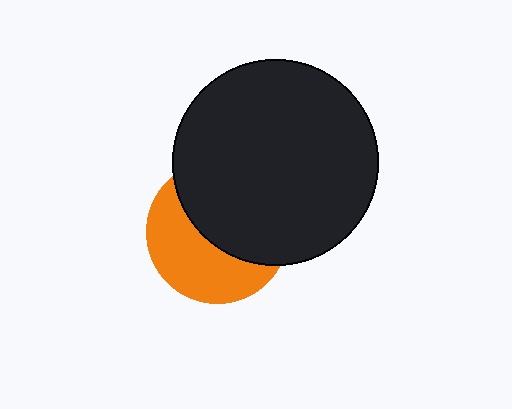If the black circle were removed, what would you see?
You would see the complete orange circle.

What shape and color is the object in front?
The object in front is a black circle.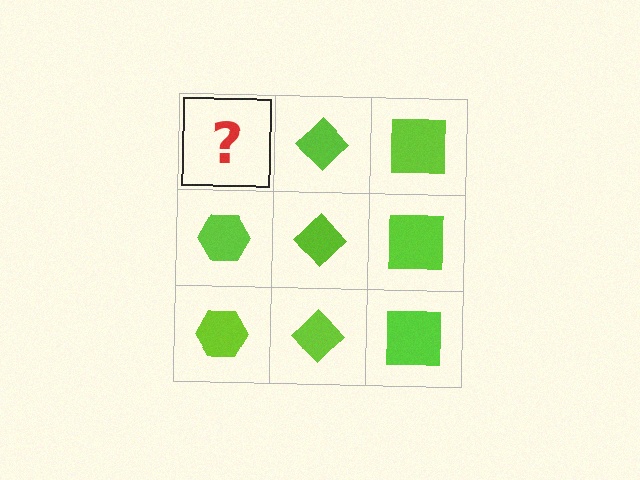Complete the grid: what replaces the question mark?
The question mark should be replaced with a lime hexagon.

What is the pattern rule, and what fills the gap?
The rule is that each column has a consistent shape. The gap should be filled with a lime hexagon.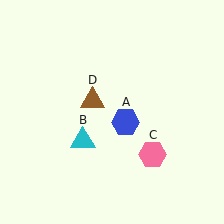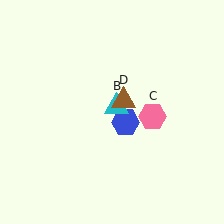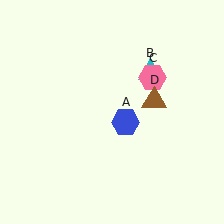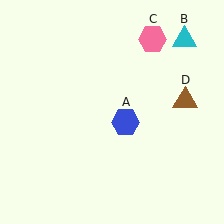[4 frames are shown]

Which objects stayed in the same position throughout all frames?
Blue hexagon (object A) remained stationary.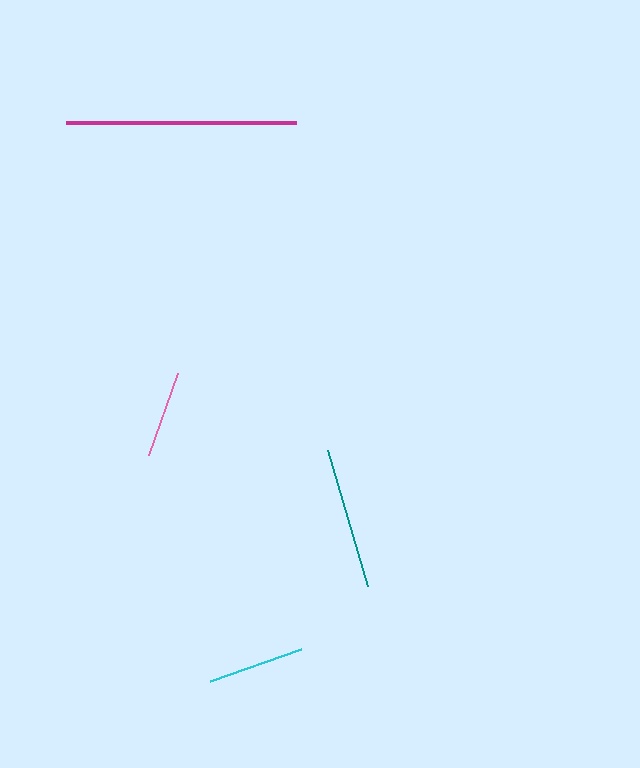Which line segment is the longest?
The magenta line is the longest at approximately 230 pixels.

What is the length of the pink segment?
The pink segment is approximately 86 pixels long.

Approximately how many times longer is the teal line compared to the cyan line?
The teal line is approximately 1.5 times the length of the cyan line.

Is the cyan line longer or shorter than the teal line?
The teal line is longer than the cyan line.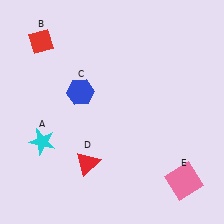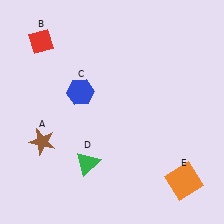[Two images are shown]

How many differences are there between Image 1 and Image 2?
There are 3 differences between the two images.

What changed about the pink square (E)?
In Image 1, E is pink. In Image 2, it changed to orange.